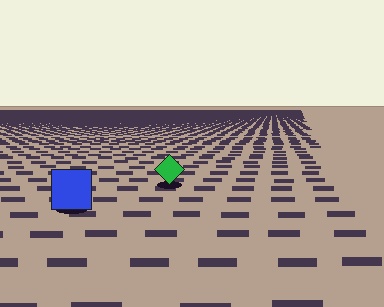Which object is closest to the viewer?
The blue square is closest. The texture marks near it are larger and more spread out.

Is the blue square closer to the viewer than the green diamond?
Yes. The blue square is closer — you can tell from the texture gradient: the ground texture is coarser near it.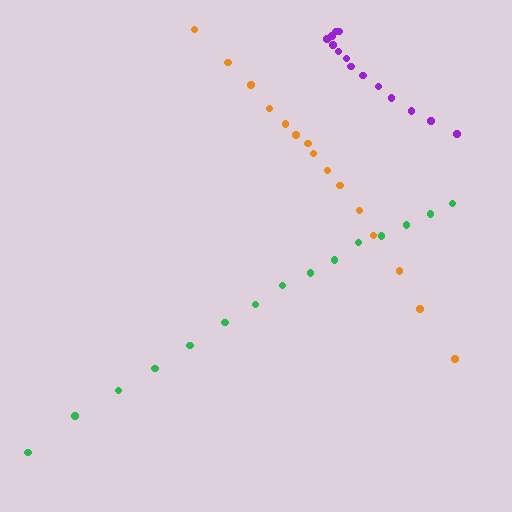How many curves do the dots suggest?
There are 3 distinct paths.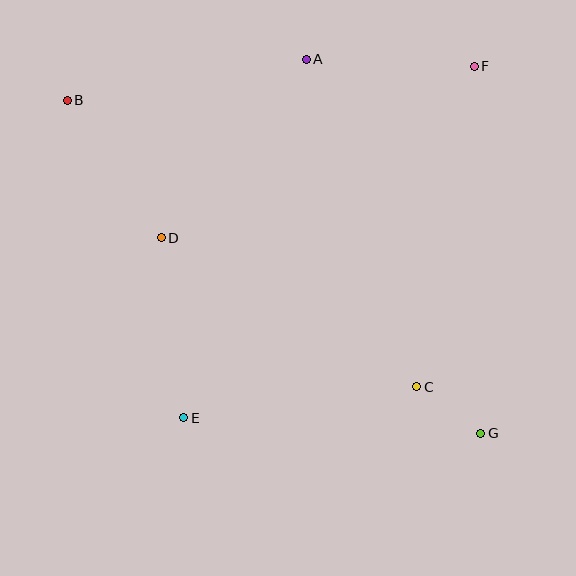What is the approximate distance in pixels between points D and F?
The distance between D and F is approximately 357 pixels.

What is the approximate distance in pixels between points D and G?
The distance between D and G is approximately 374 pixels.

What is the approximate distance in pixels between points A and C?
The distance between A and C is approximately 346 pixels.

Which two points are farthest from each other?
Points B and G are farthest from each other.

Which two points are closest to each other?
Points C and G are closest to each other.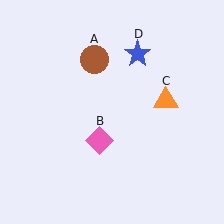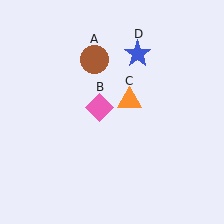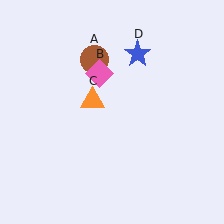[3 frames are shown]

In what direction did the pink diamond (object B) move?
The pink diamond (object B) moved up.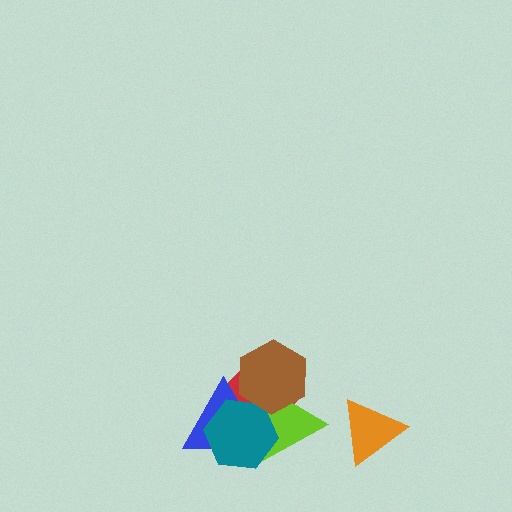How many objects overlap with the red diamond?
4 objects overlap with the red diamond.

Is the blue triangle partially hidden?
Yes, it is partially covered by another shape.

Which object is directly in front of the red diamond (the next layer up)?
The blue triangle is directly in front of the red diamond.